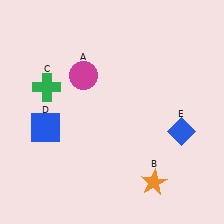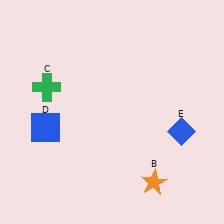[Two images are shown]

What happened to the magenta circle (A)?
The magenta circle (A) was removed in Image 2. It was in the top-left area of Image 1.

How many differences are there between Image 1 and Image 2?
There is 1 difference between the two images.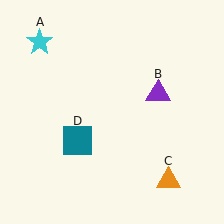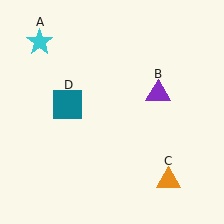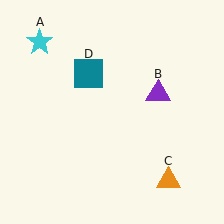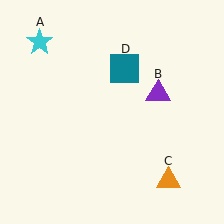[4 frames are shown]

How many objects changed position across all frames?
1 object changed position: teal square (object D).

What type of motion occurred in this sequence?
The teal square (object D) rotated clockwise around the center of the scene.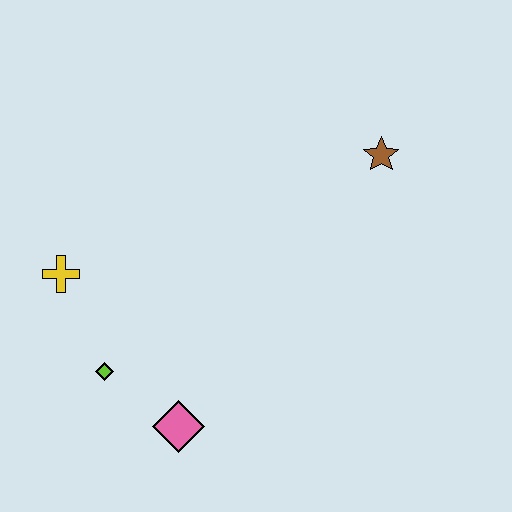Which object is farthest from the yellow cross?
The brown star is farthest from the yellow cross.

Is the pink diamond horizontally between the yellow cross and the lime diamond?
No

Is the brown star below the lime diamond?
No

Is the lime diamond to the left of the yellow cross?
No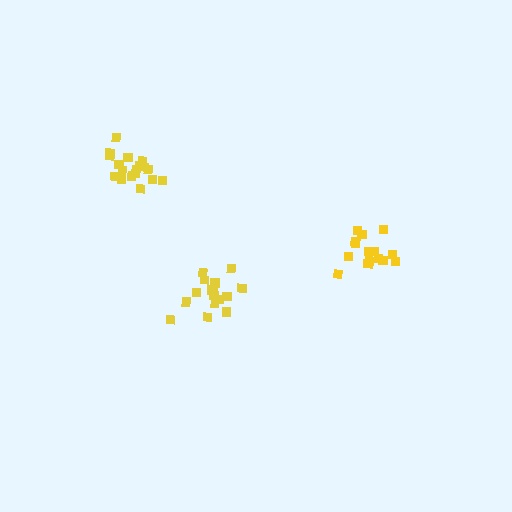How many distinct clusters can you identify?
There are 3 distinct clusters.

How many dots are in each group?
Group 1: 16 dots, Group 2: 19 dots, Group 3: 15 dots (50 total).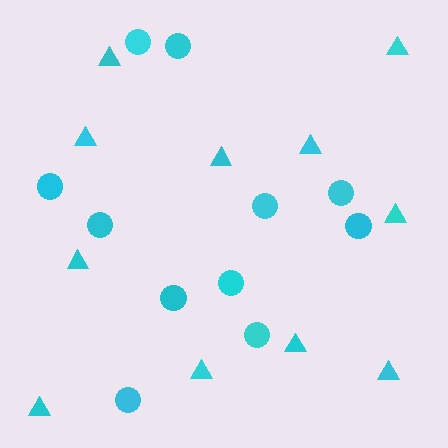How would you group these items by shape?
There are 2 groups: one group of circles (11) and one group of triangles (11).